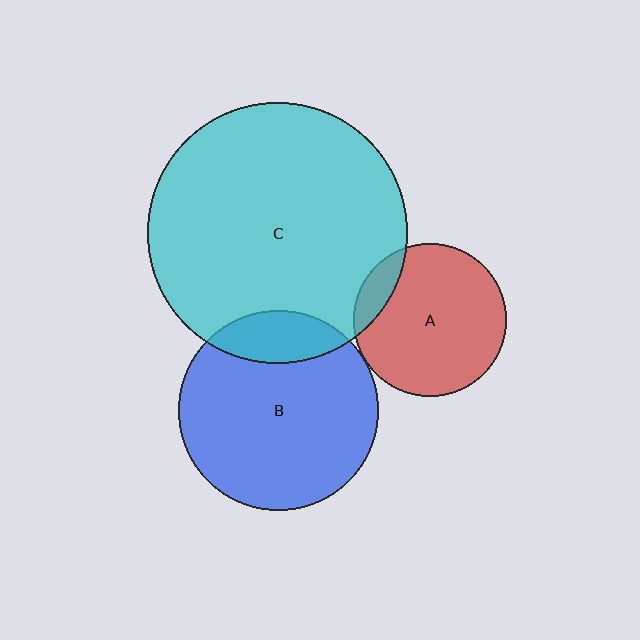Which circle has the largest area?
Circle C (cyan).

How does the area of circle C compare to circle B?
Approximately 1.7 times.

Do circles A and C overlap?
Yes.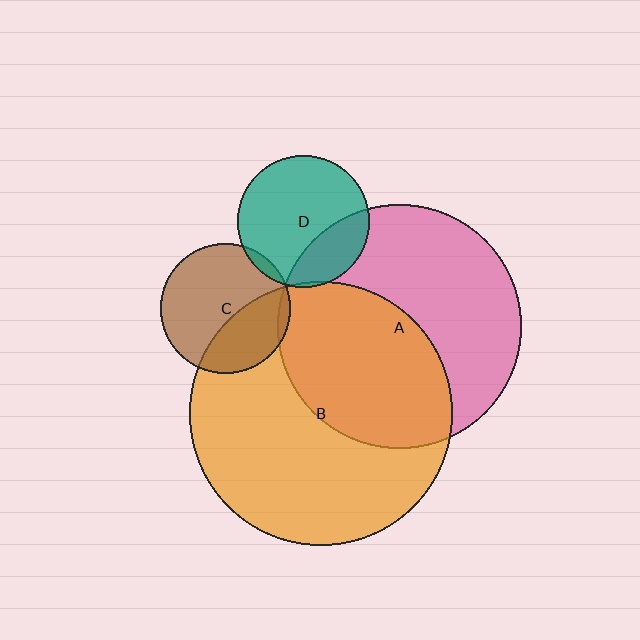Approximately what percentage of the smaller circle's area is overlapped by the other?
Approximately 5%.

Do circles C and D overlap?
Yes.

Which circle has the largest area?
Circle B (orange).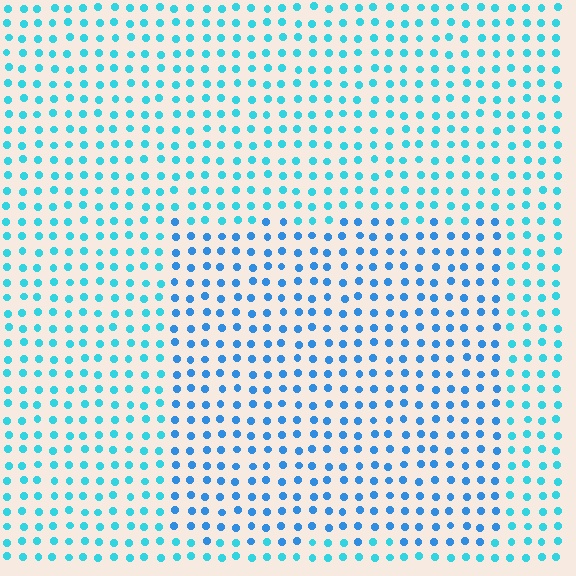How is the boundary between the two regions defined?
The boundary is defined purely by a slight shift in hue (about 25 degrees). Spacing, size, and orientation are identical on both sides.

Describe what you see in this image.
The image is filled with small cyan elements in a uniform arrangement. A rectangle-shaped region is visible where the elements are tinted to a slightly different hue, forming a subtle color boundary.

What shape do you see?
I see a rectangle.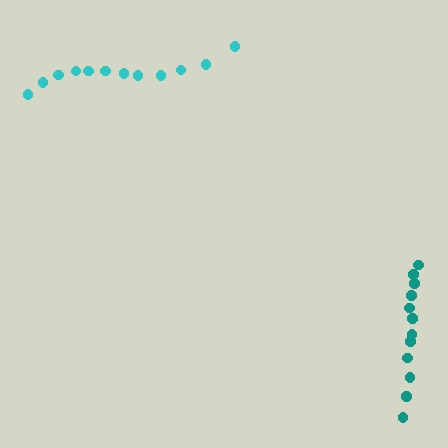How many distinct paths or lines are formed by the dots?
There are 2 distinct paths.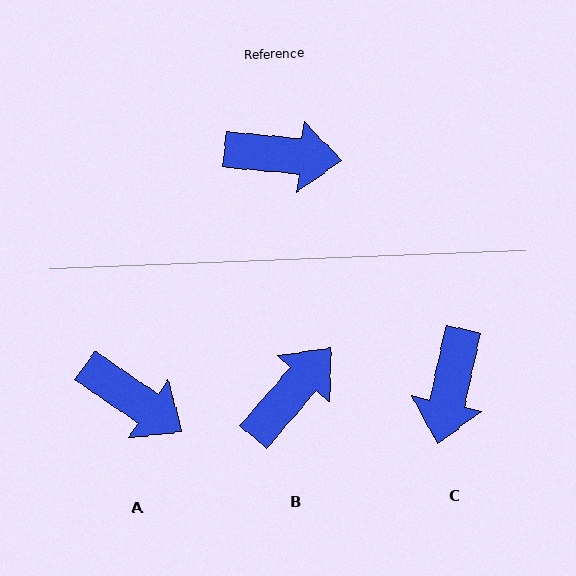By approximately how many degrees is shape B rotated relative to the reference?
Approximately 55 degrees counter-clockwise.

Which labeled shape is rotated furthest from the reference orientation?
C, about 97 degrees away.